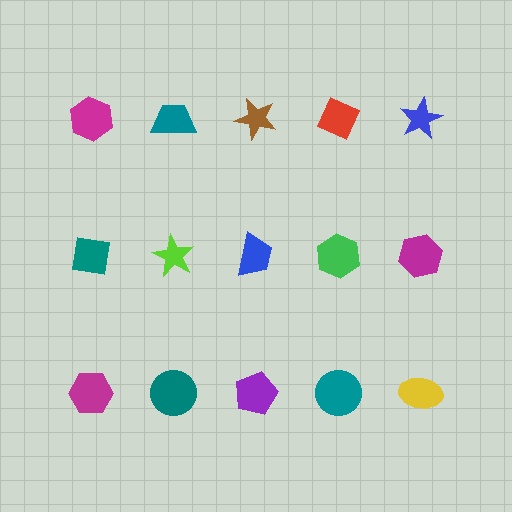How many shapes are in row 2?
5 shapes.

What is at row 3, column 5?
A yellow ellipse.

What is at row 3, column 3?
A purple pentagon.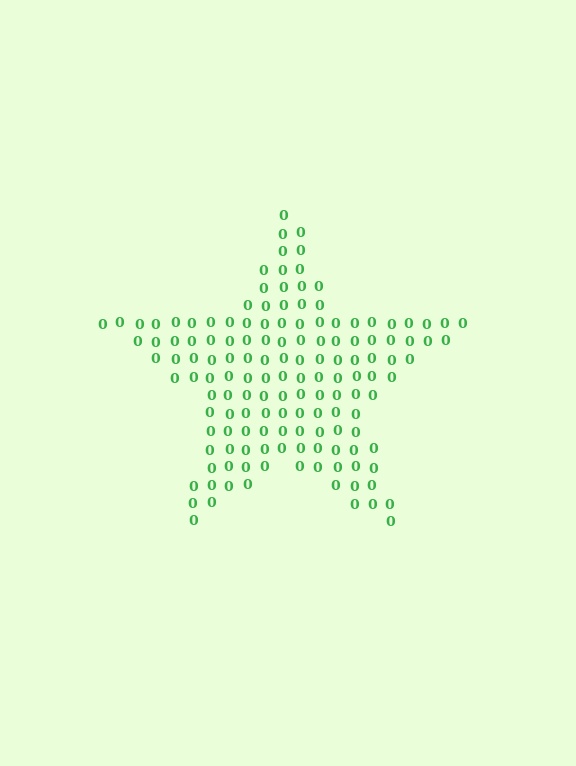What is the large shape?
The large shape is a star.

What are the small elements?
The small elements are digit 0's.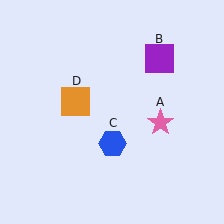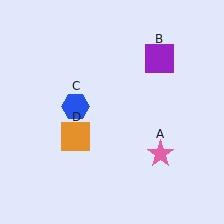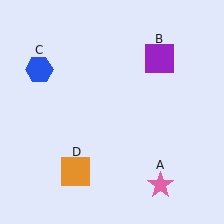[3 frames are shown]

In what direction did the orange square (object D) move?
The orange square (object D) moved down.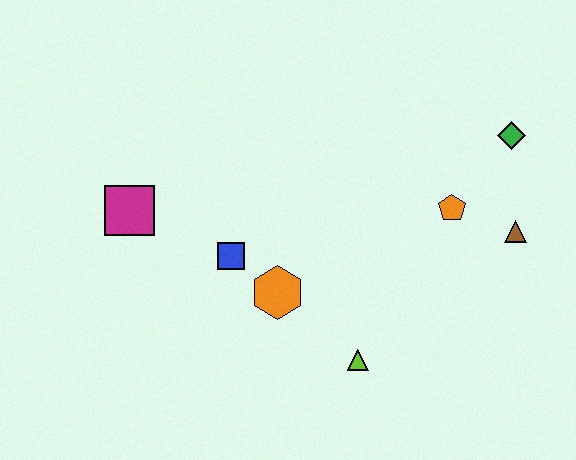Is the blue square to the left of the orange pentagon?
Yes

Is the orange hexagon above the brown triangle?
No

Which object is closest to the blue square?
The orange hexagon is closest to the blue square.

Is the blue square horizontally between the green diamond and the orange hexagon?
No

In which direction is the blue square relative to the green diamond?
The blue square is to the left of the green diamond.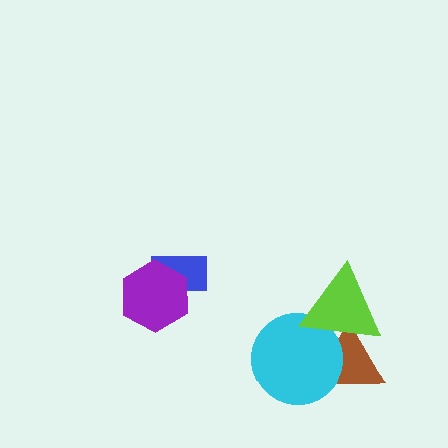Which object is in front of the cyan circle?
The lime triangle is in front of the cyan circle.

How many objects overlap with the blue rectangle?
1 object overlaps with the blue rectangle.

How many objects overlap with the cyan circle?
2 objects overlap with the cyan circle.